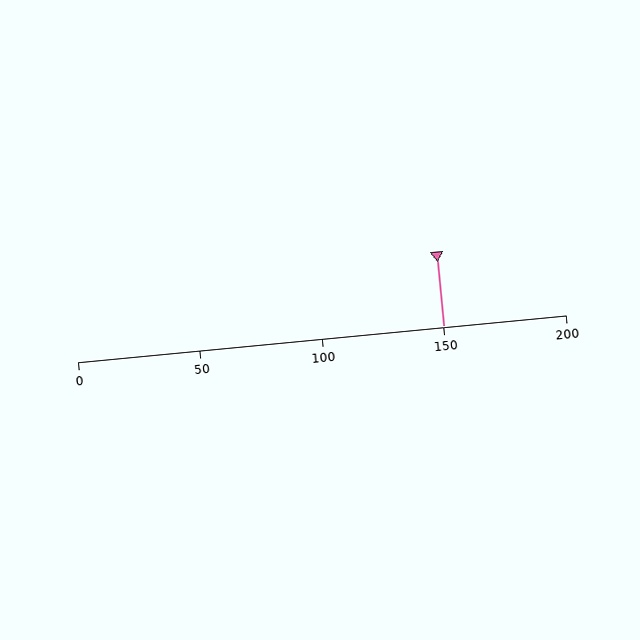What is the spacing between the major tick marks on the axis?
The major ticks are spaced 50 apart.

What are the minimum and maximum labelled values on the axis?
The axis runs from 0 to 200.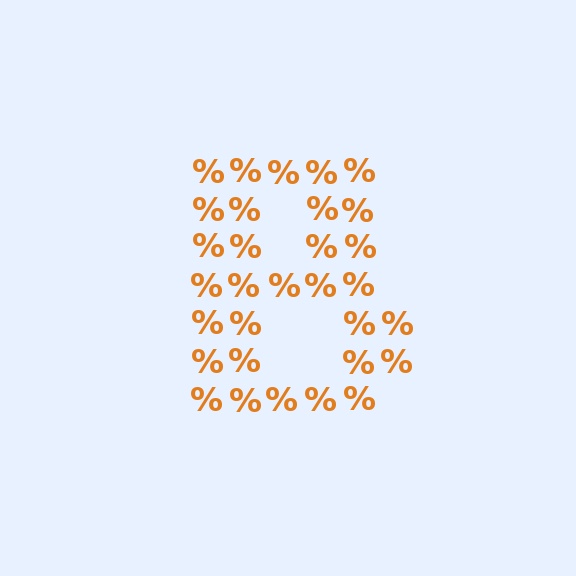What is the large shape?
The large shape is the letter B.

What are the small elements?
The small elements are percent signs.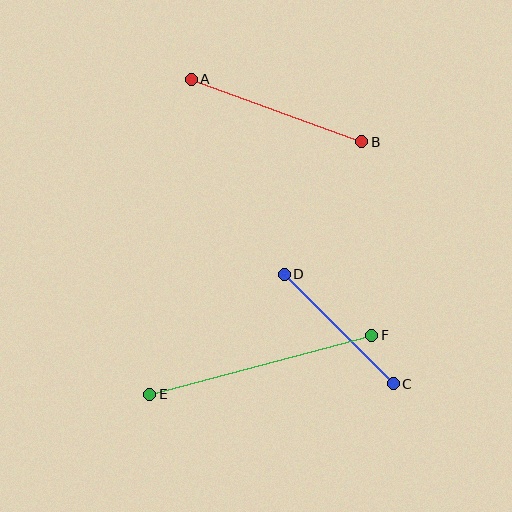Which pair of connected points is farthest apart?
Points E and F are farthest apart.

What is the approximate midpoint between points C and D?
The midpoint is at approximately (339, 329) pixels.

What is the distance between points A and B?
The distance is approximately 182 pixels.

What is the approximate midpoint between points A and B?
The midpoint is at approximately (276, 110) pixels.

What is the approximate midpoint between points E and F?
The midpoint is at approximately (261, 365) pixels.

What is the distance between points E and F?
The distance is approximately 230 pixels.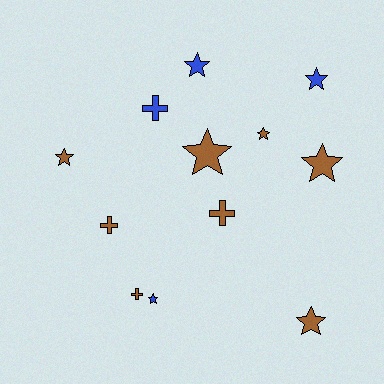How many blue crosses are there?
There is 1 blue cross.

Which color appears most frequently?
Brown, with 8 objects.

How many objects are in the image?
There are 12 objects.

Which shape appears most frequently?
Star, with 8 objects.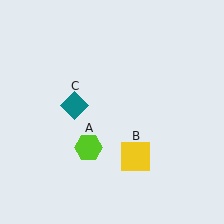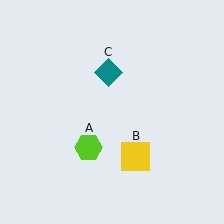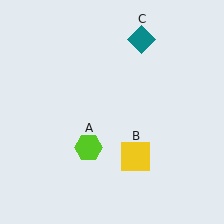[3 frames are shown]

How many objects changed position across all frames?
1 object changed position: teal diamond (object C).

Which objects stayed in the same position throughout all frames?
Lime hexagon (object A) and yellow square (object B) remained stationary.